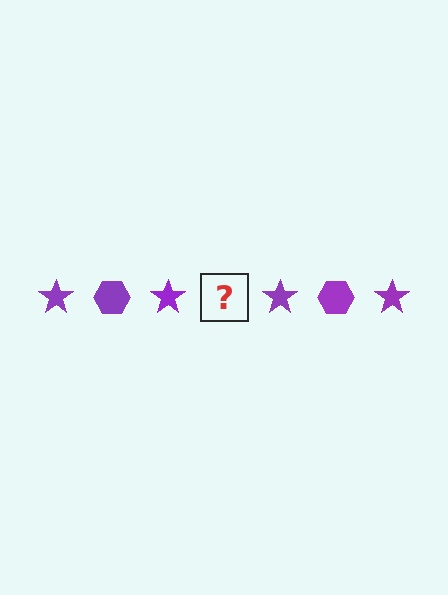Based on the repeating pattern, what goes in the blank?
The blank should be a purple hexagon.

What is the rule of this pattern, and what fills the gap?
The rule is that the pattern cycles through star, hexagon shapes in purple. The gap should be filled with a purple hexagon.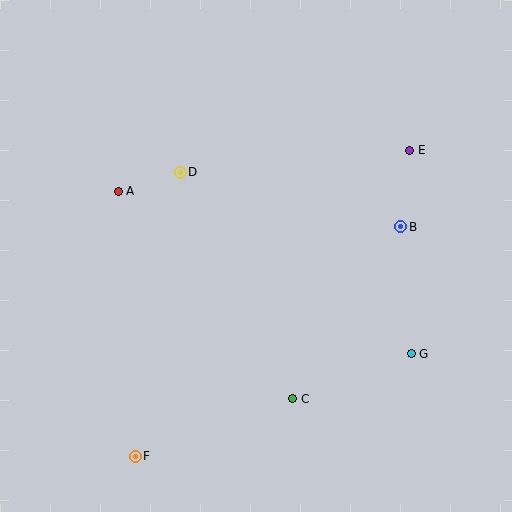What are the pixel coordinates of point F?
Point F is at (135, 456).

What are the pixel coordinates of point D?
Point D is at (180, 172).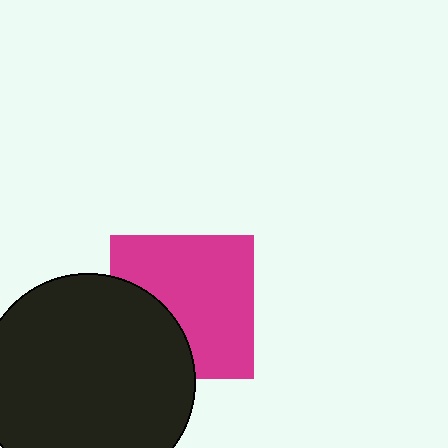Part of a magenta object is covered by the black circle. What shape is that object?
It is a square.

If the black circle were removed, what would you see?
You would see the complete magenta square.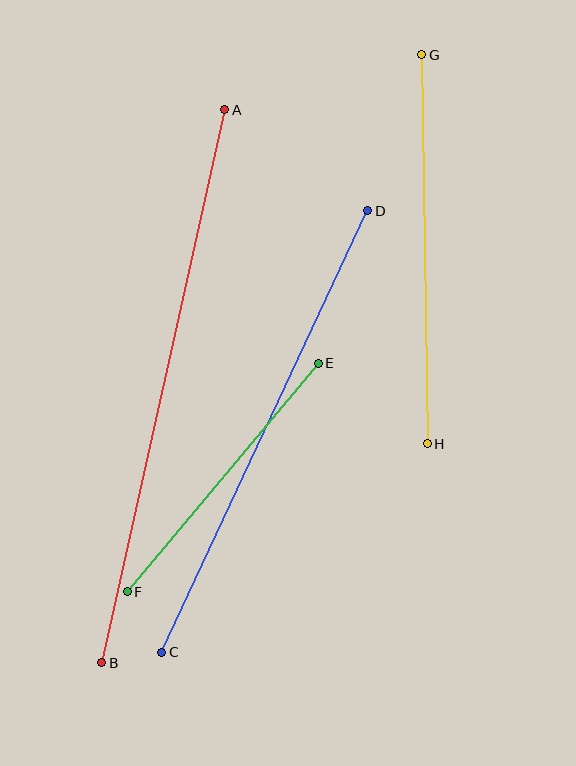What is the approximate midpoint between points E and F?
The midpoint is at approximately (223, 478) pixels.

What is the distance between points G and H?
The distance is approximately 389 pixels.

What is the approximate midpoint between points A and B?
The midpoint is at approximately (163, 386) pixels.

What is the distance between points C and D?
The distance is approximately 487 pixels.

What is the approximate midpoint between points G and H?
The midpoint is at approximately (424, 249) pixels.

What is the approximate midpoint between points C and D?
The midpoint is at approximately (265, 431) pixels.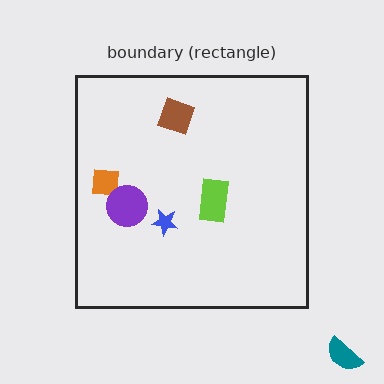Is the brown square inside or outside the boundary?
Inside.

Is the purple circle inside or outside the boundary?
Inside.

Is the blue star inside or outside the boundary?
Inside.